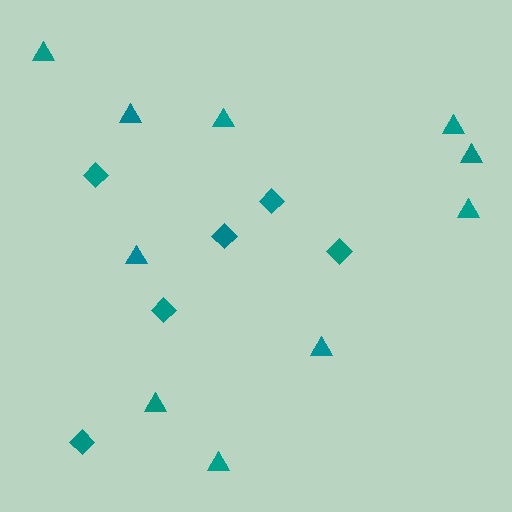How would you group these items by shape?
There are 2 groups: one group of diamonds (6) and one group of triangles (10).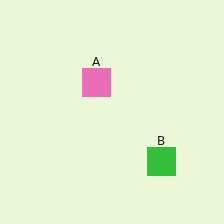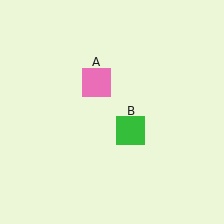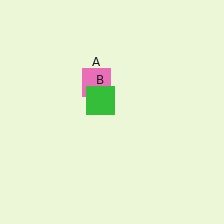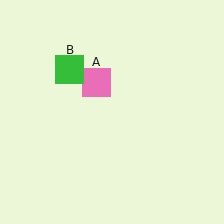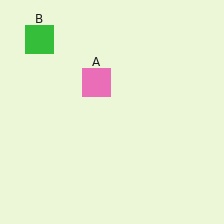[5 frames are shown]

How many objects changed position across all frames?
1 object changed position: green square (object B).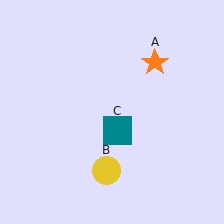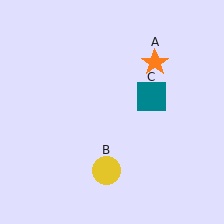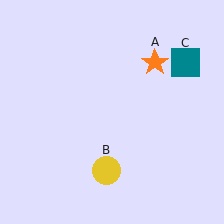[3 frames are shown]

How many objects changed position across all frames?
1 object changed position: teal square (object C).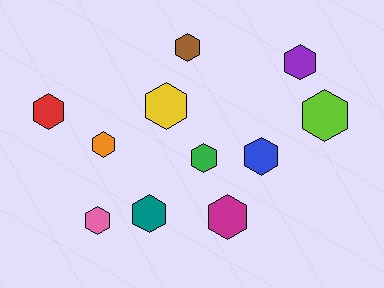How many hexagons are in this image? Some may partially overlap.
There are 11 hexagons.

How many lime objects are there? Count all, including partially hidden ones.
There is 1 lime object.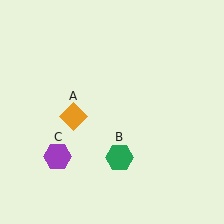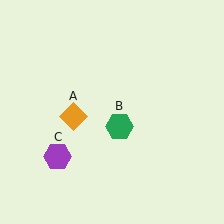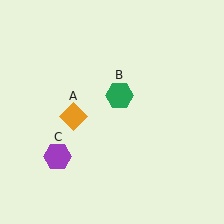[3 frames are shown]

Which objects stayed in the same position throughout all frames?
Orange diamond (object A) and purple hexagon (object C) remained stationary.